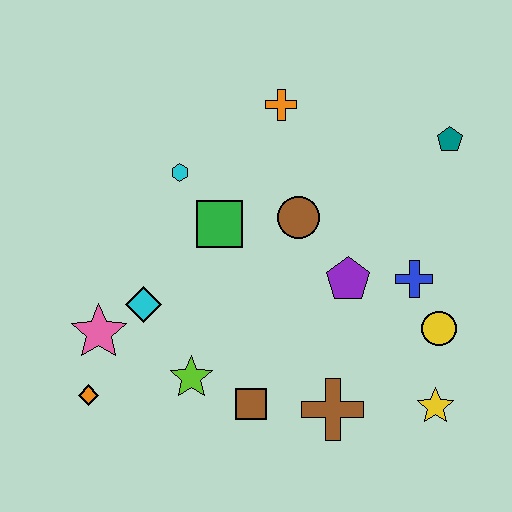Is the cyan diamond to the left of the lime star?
Yes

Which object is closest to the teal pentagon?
The blue cross is closest to the teal pentagon.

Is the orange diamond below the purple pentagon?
Yes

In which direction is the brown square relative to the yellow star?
The brown square is to the left of the yellow star.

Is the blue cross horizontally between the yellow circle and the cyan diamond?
Yes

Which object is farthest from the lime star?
The teal pentagon is farthest from the lime star.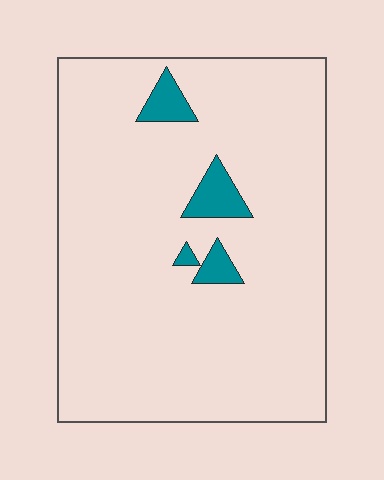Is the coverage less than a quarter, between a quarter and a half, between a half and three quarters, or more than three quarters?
Less than a quarter.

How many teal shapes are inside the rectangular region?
4.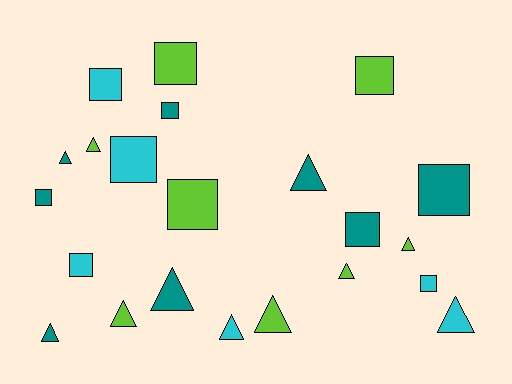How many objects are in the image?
There are 22 objects.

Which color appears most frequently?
Lime, with 8 objects.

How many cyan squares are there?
There are 4 cyan squares.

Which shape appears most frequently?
Triangle, with 11 objects.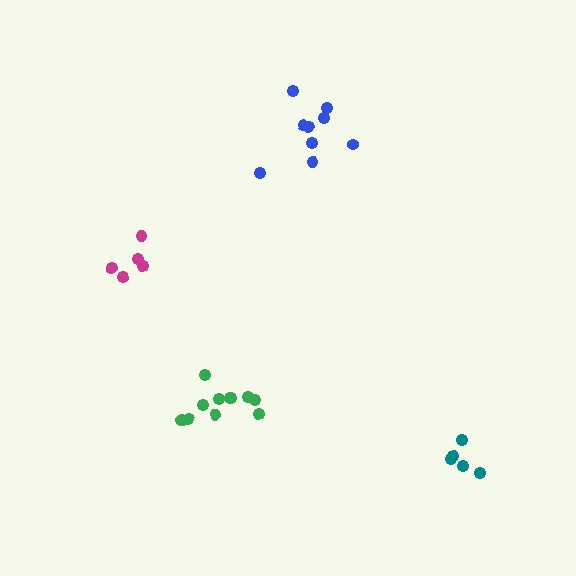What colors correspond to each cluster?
The clusters are colored: magenta, blue, teal, green.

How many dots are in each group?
Group 1: 5 dots, Group 2: 9 dots, Group 3: 5 dots, Group 4: 11 dots (30 total).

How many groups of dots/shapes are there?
There are 4 groups.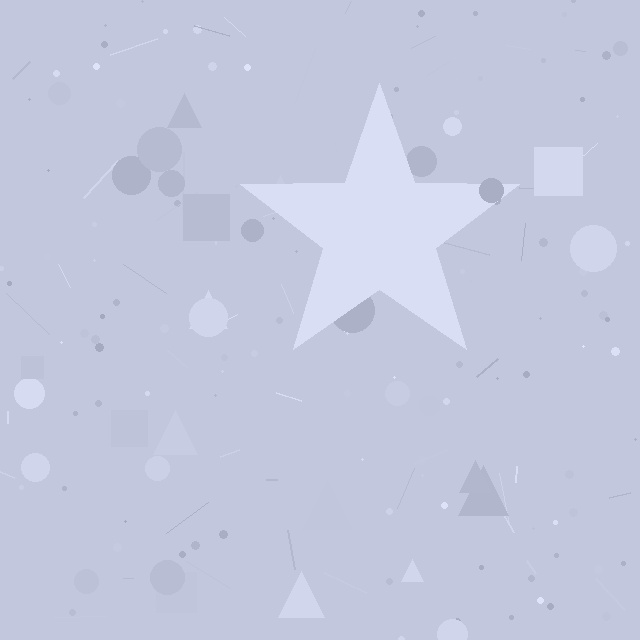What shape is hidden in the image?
A star is hidden in the image.